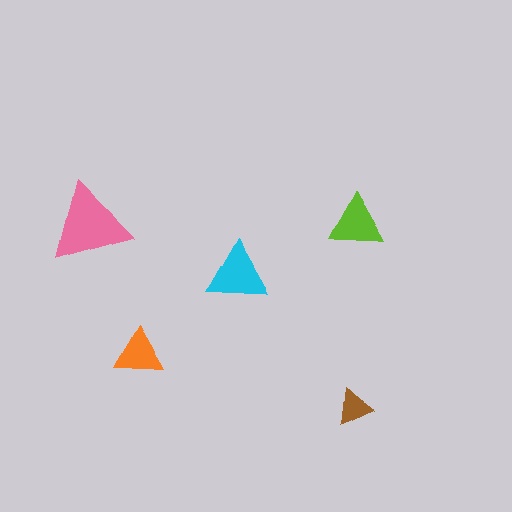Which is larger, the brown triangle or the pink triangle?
The pink one.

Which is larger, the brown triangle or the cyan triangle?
The cyan one.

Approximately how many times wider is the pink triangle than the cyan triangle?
About 1.5 times wider.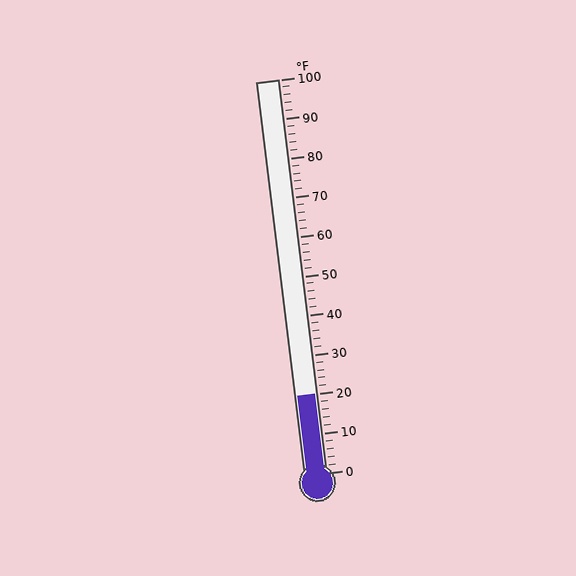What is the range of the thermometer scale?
The thermometer scale ranges from 0°F to 100°F.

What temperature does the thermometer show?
The thermometer shows approximately 20°F.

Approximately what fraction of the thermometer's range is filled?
The thermometer is filled to approximately 20% of its range.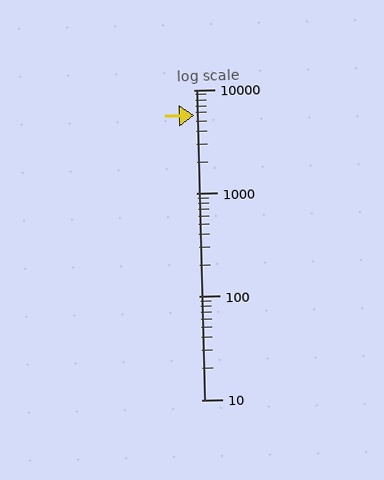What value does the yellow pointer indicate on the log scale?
The pointer indicates approximately 5700.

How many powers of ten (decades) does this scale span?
The scale spans 3 decades, from 10 to 10000.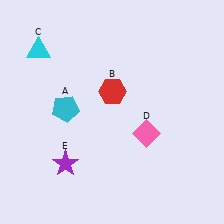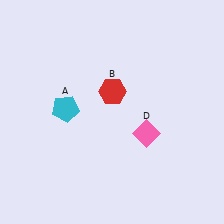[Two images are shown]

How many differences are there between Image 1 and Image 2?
There are 2 differences between the two images.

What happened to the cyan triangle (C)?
The cyan triangle (C) was removed in Image 2. It was in the top-left area of Image 1.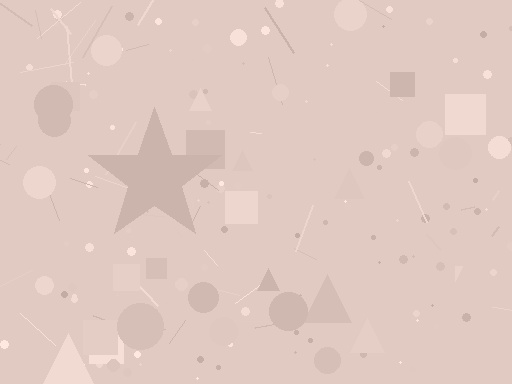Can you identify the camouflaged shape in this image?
The camouflaged shape is a star.